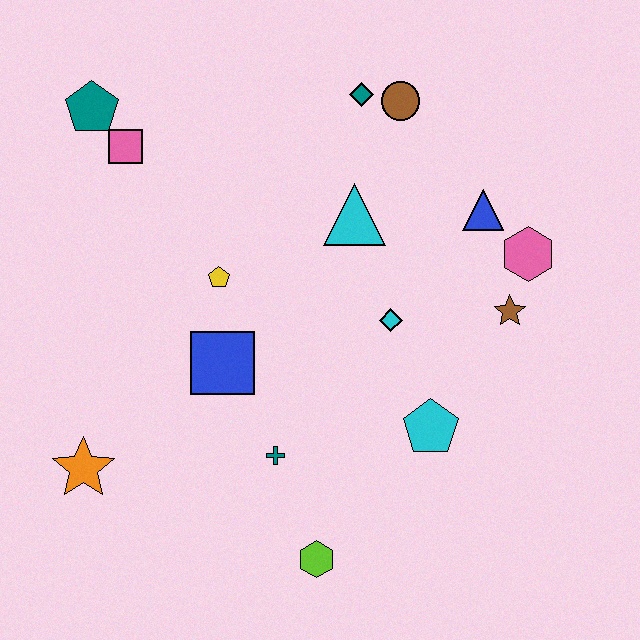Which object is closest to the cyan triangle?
The cyan diamond is closest to the cyan triangle.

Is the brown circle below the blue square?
No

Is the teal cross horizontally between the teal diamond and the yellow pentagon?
Yes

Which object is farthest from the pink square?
The lime hexagon is farthest from the pink square.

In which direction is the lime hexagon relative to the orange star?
The lime hexagon is to the right of the orange star.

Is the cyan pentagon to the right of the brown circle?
Yes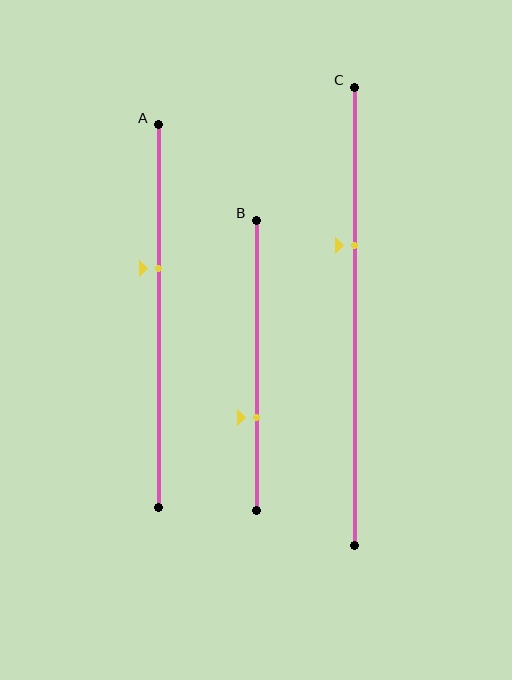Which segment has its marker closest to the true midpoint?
Segment A has its marker closest to the true midpoint.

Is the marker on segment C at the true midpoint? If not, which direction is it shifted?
No, the marker on segment C is shifted upward by about 15% of the segment length.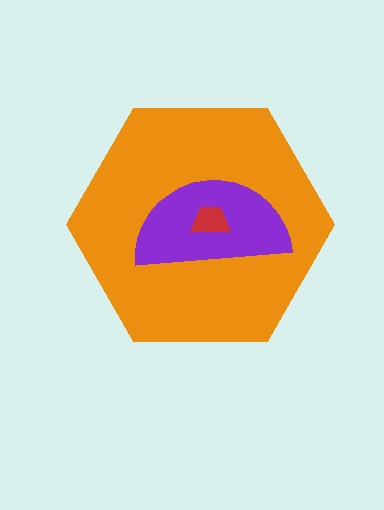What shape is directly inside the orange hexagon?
The purple semicircle.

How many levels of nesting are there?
3.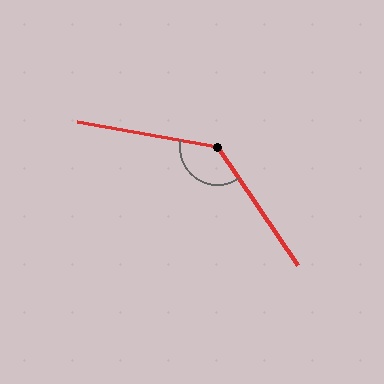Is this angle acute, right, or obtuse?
It is obtuse.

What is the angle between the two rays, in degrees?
Approximately 134 degrees.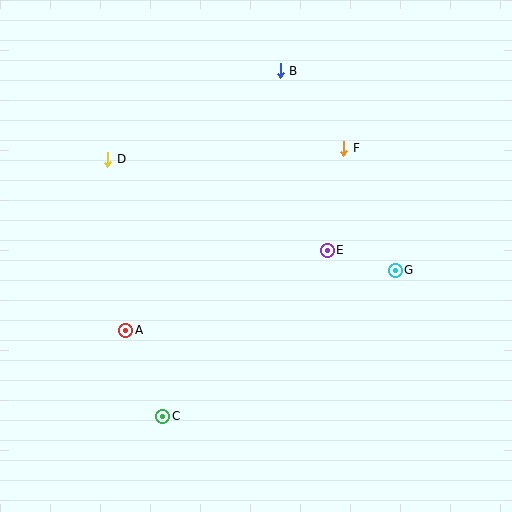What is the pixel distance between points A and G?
The distance between A and G is 276 pixels.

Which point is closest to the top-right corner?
Point F is closest to the top-right corner.